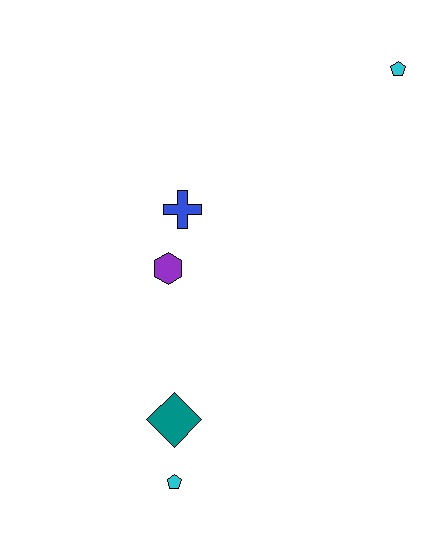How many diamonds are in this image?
There is 1 diamond.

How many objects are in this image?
There are 5 objects.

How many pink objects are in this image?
There are no pink objects.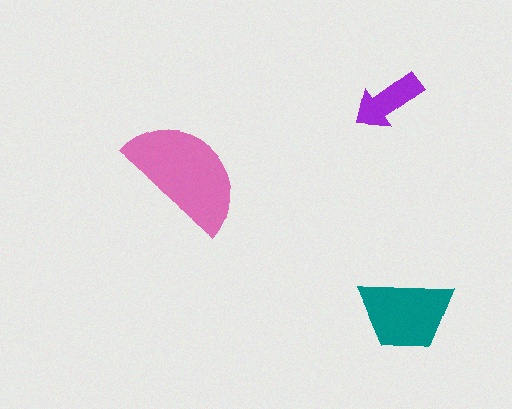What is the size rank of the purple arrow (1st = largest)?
3rd.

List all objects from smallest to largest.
The purple arrow, the teal trapezoid, the pink semicircle.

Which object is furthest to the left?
The pink semicircle is leftmost.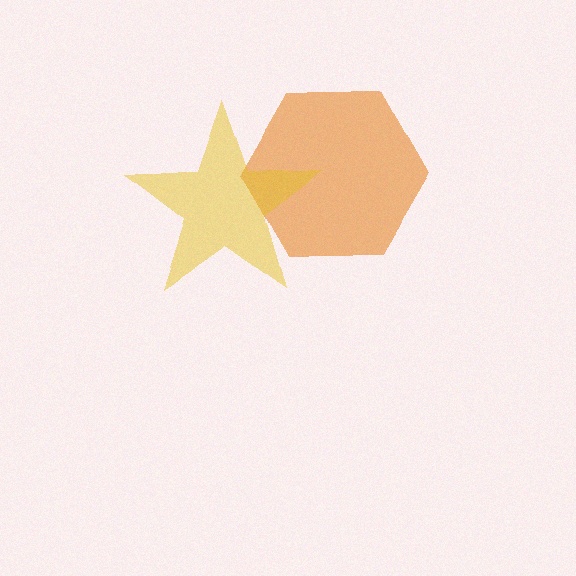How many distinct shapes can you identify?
There are 2 distinct shapes: an orange hexagon, a yellow star.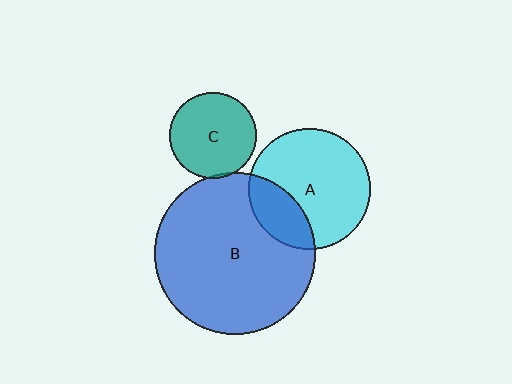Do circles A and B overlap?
Yes.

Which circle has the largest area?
Circle B (blue).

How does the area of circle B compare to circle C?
Approximately 3.5 times.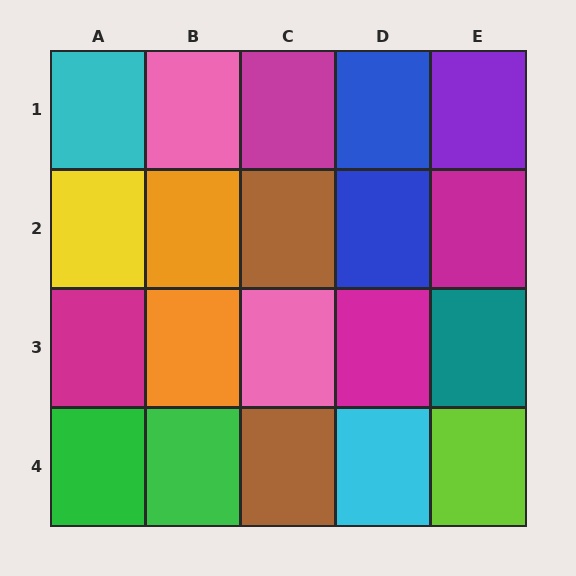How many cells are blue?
2 cells are blue.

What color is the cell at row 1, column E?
Purple.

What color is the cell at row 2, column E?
Magenta.